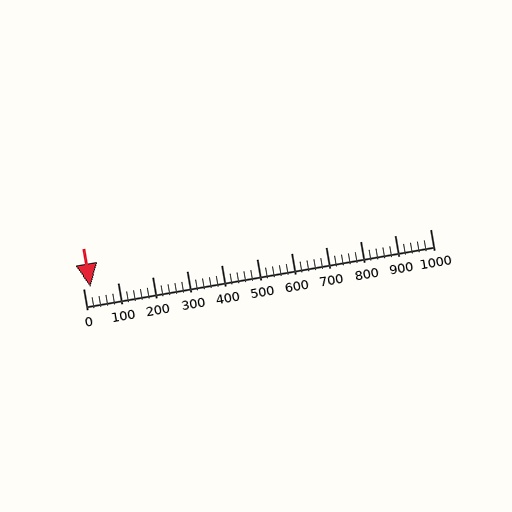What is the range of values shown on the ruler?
The ruler shows values from 0 to 1000.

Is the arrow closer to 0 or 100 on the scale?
The arrow is closer to 0.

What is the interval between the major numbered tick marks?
The major tick marks are spaced 100 units apart.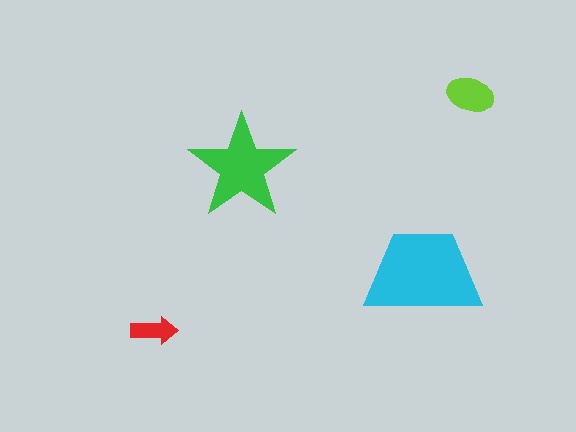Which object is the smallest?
The red arrow.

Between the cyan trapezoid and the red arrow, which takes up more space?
The cyan trapezoid.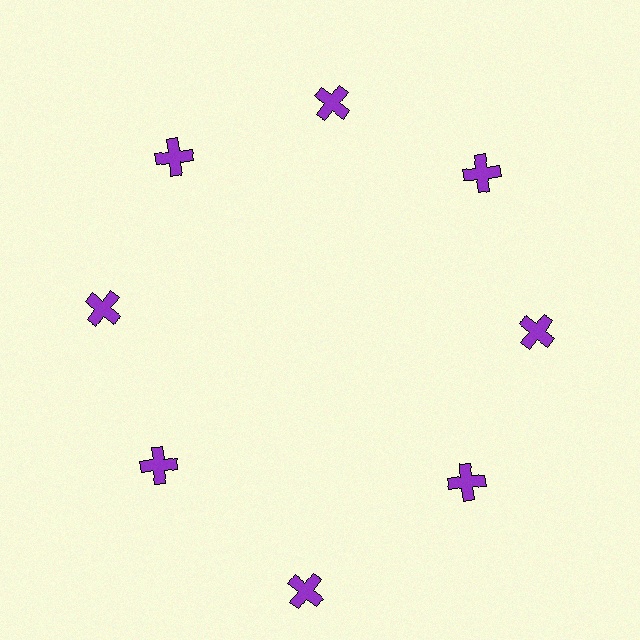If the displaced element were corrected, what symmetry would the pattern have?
It would have 8-fold rotational symmetry — the pattern would map onto itself every 45 degrees.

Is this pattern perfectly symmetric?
No. The 8 purple crosses are arranged in a ring, but one element near the 6 o'clock position is pushed outward from the center, breaking the 8-fold rotational symmetry.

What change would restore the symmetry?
The symmetry would be restored by moving it inward, back onto the ring so that all 8 crosses sit at equal angles and equal distance from the center.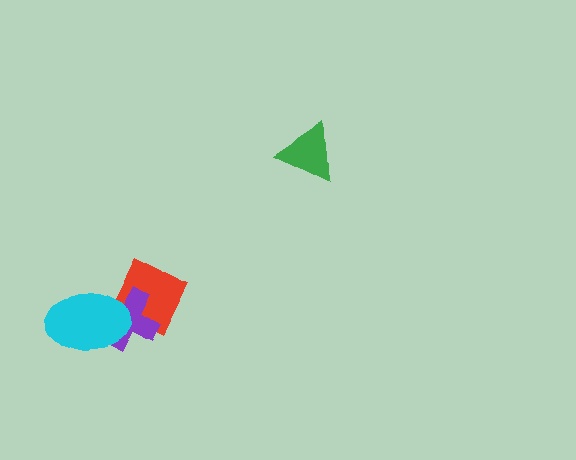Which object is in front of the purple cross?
The cyan ellipse is in front of the purple cross.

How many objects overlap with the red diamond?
2 objects overlap with the red diamond.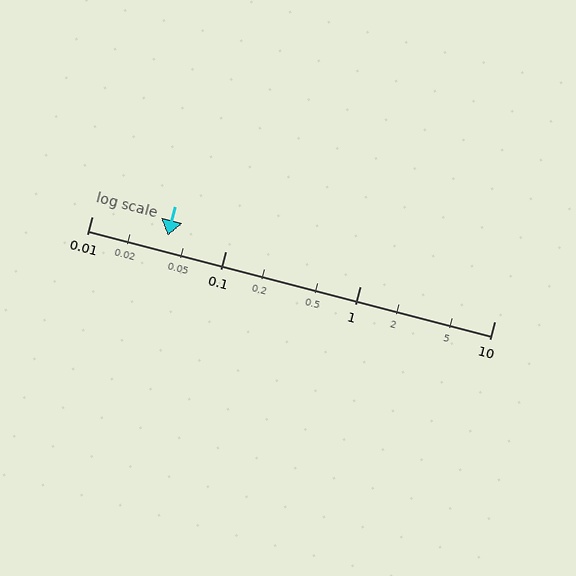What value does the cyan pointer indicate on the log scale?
The pointer indicates approximately 0.037.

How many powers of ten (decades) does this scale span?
The scale spans 3 decades, from 0.01 to 10.